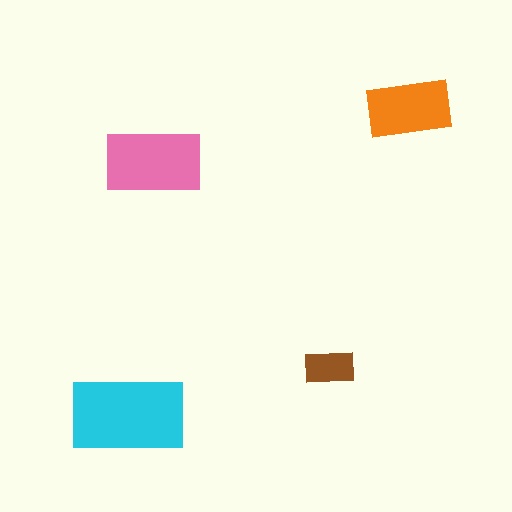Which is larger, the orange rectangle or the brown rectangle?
The orange one.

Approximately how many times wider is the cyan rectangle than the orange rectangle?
About 1.5 times wider.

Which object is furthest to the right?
The orange rectangle is rightmost.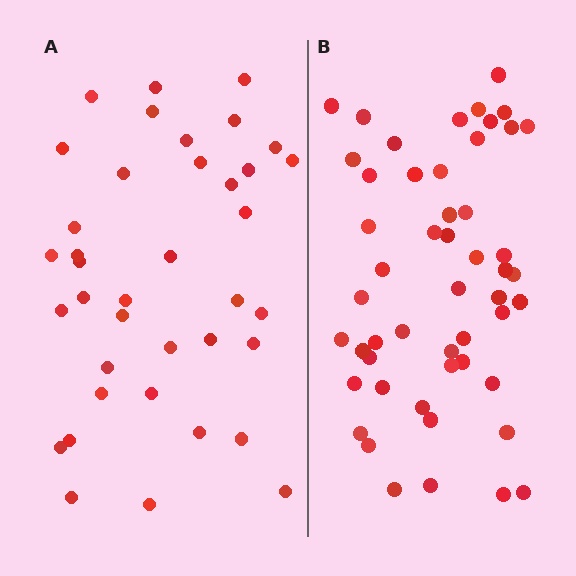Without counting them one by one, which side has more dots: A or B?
Region B (the right region) has more dots.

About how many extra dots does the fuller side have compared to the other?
Region B has approximately 15 more dots than region A.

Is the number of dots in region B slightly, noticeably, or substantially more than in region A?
Region B has noticeably more, but not dramatically so. The ratio is roughly 1.3 to 1.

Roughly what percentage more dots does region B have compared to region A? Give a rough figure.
About 35% more.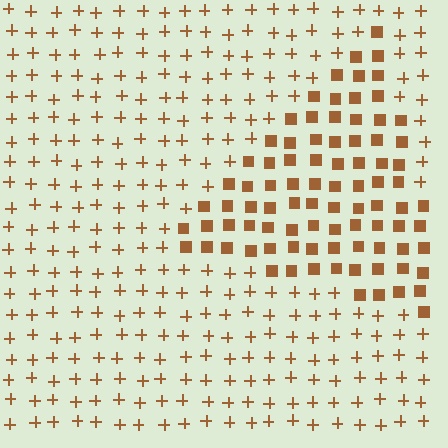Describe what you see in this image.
The image is filled with small brown elements arranged in a uniform grid. A triangle-shaped region contains squares, while the surrounding area contains plus signs. The boundary is defined purely by the change in element shape.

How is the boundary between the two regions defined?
The boundary is defined by a change in element shape: squares inside vs. plus signs outside. All elements share the same color and spacing.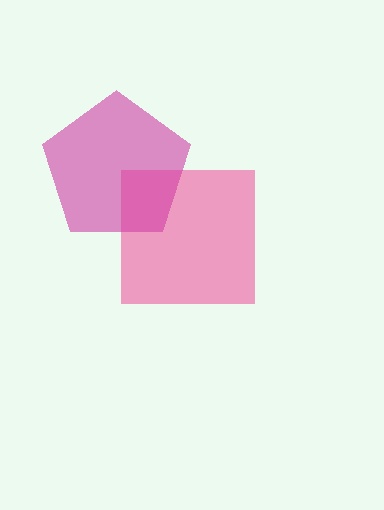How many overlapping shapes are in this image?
There are 2 overlapping shapes in the image.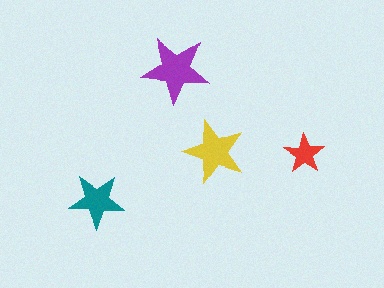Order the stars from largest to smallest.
the purple one, the yellow one, the teal one, the red one.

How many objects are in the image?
There are 4 objects in the image.